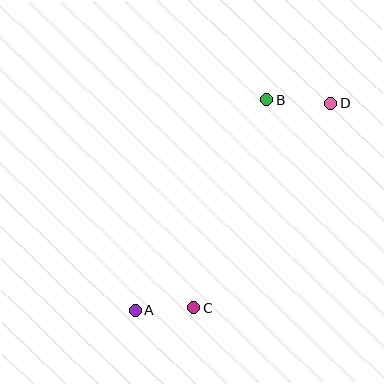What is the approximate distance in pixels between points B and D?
The distance between B and D is approximately 64 pixels.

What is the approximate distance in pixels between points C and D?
The distance between C and D is approximately 246 pixels.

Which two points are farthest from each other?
Points A and D are farthest from each other.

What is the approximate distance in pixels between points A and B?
The distance between A and B is approximately 249 pixels.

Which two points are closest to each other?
Points A and C are closest to each other.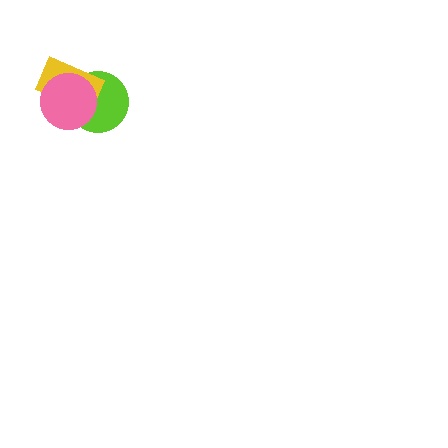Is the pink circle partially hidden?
No, no other shape covers it.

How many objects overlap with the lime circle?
2 objects overlap with the lime circle.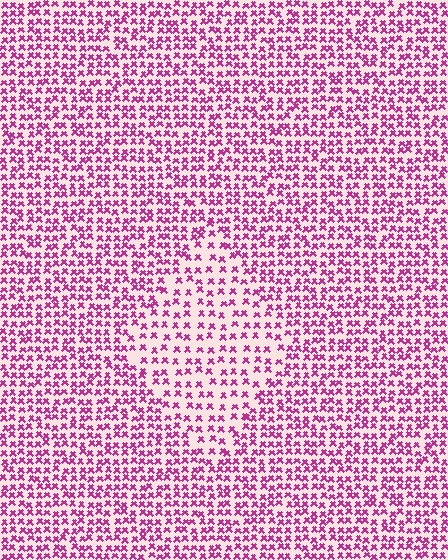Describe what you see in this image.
The image contains small magenta elements arranged at two different densities. A diamond-shaped region is visible where the elements are less densely packed than the surrounding area.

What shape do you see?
I see a diamond.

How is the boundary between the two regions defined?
The boundary is defined by a change in element density (approximately 1.8x ratio). All elements are the same color, size, and shape.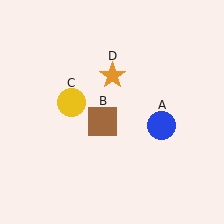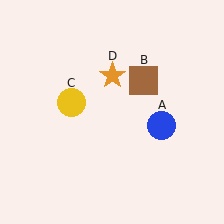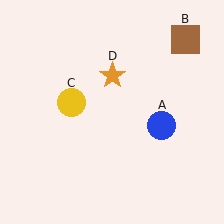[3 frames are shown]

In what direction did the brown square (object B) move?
The brown square (object B) moved up and to the right.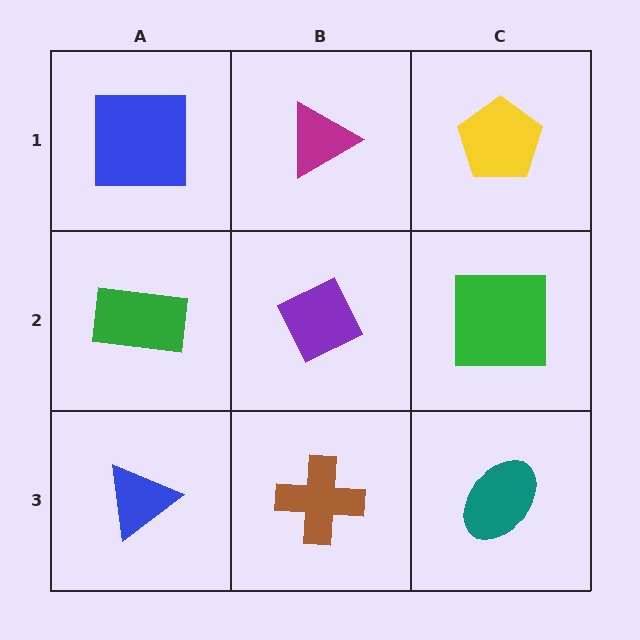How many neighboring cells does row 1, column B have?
3.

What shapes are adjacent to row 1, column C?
A green square (row 2, column C), a magenta triangle (row 1, column B).